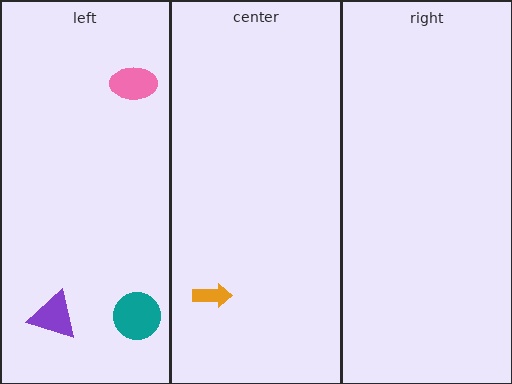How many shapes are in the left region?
3.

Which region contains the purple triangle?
The left region.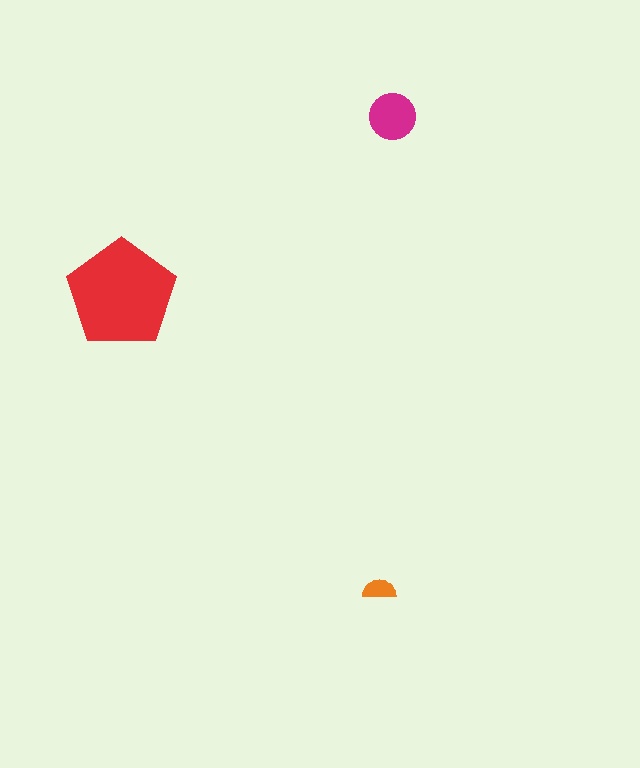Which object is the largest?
The red pentagon.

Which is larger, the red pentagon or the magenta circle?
The red pentagon.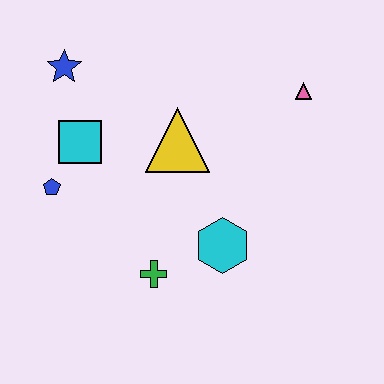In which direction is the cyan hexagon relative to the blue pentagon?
The cyan hexagon is to the right of the blue pentagon.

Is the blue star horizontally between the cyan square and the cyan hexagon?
No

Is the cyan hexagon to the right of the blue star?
Yes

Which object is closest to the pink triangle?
The yellow triangle is closest to the pink triangle.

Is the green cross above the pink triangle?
No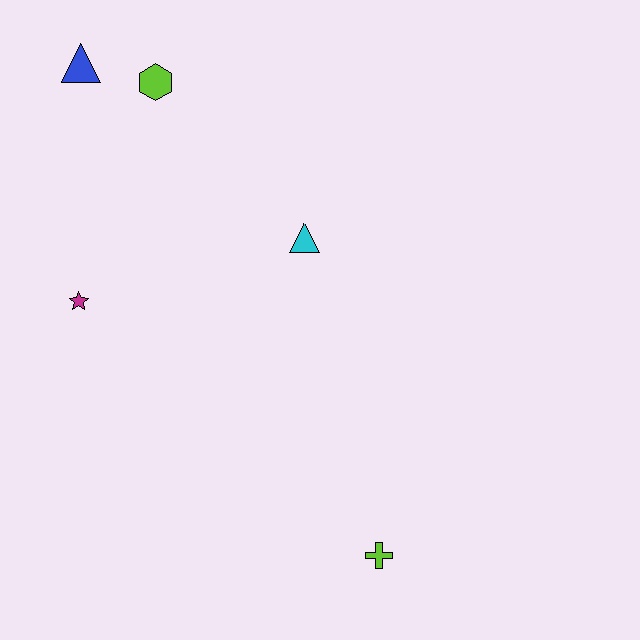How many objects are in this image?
There are 5 objects.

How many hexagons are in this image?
There is 1 hexagon.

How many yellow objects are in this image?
There are no yellow objects.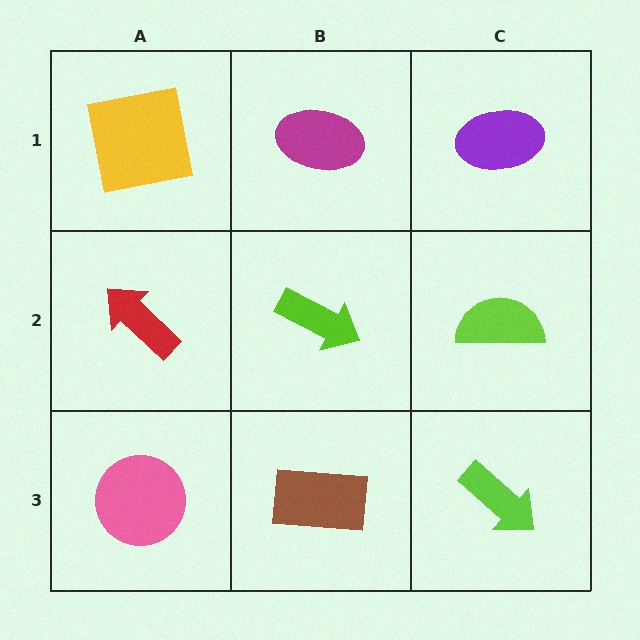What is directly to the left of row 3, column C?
A brown rectangle.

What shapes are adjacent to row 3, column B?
A lime arrow (row 2, column B), a pink circle (row 3, column A), a lime arrow (row 3, column C).